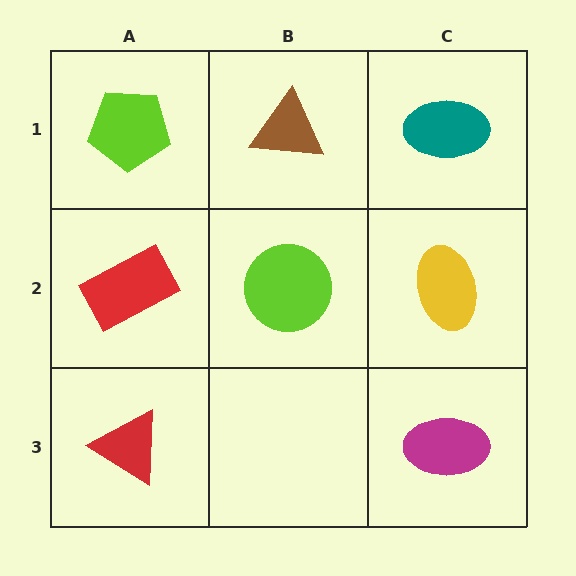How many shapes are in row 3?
2 shapes.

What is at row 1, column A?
A lime pentagon.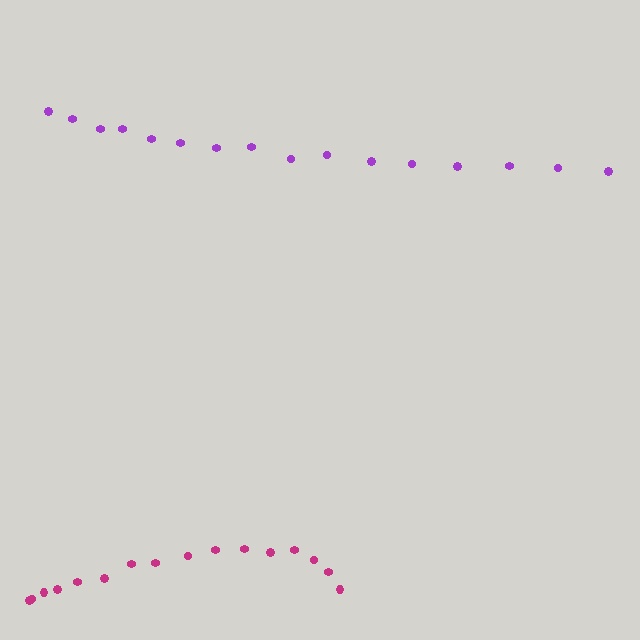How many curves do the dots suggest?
There are 2 distinct paths.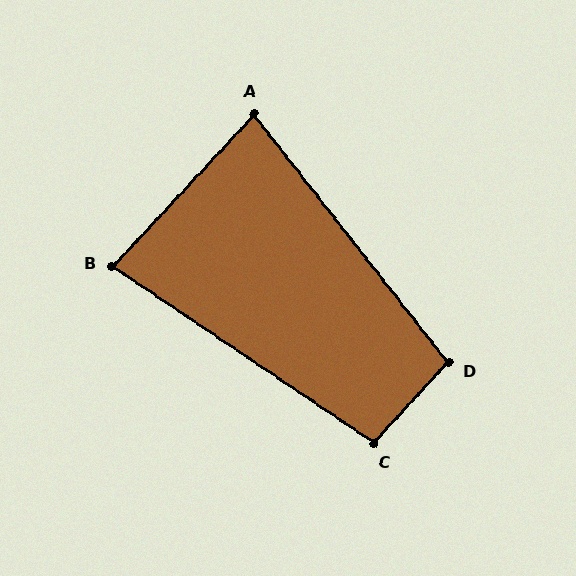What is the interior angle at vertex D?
Approximately 99 degrees (obtuse).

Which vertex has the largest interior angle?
C, at approximately 99 degrees.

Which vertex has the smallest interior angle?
A, at approximately 81 degrees.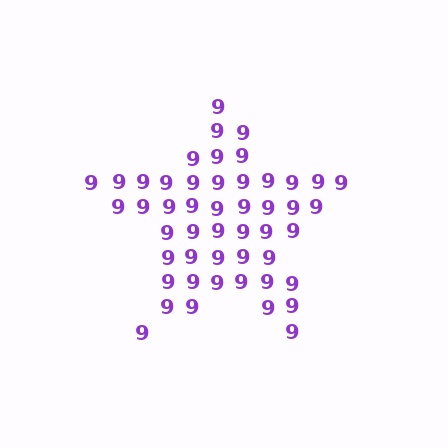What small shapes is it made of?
It is made of small digit 9's.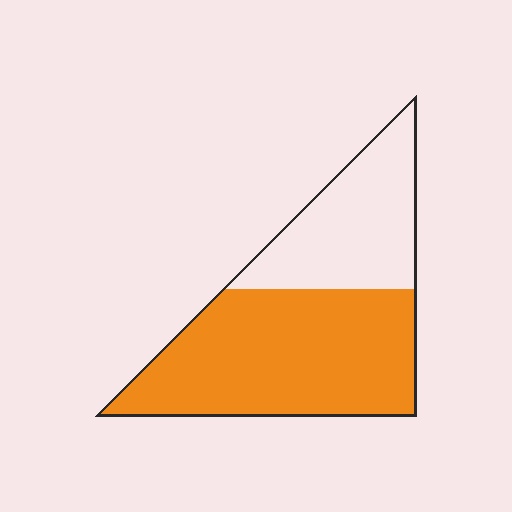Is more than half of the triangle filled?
Yes.